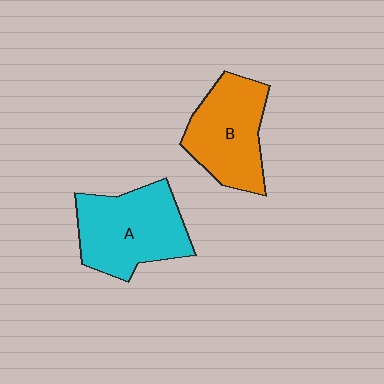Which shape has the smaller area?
Shape B (orange).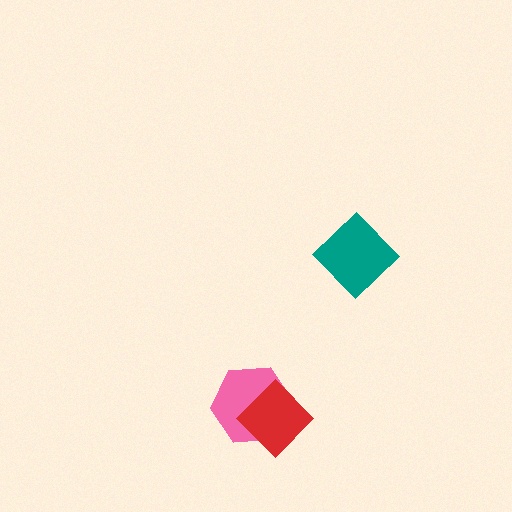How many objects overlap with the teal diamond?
0 objects overlap with the teal diamond.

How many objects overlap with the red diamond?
1 object overlaps with the red diamond.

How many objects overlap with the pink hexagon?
1 object overlaps with the pink hexagon.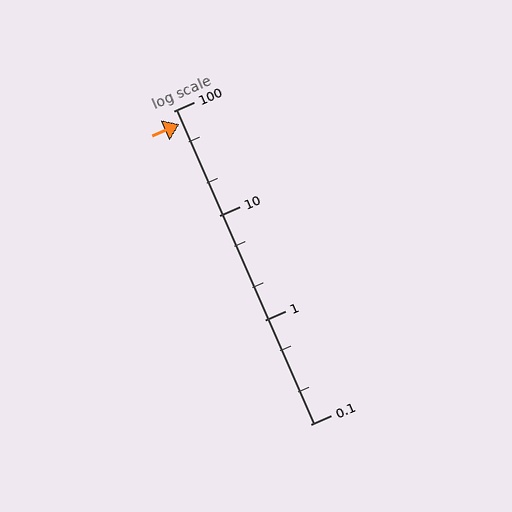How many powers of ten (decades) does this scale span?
The scale spans 3 decades, from 0.1 to 100.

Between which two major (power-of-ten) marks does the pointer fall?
The pointer is between 10 and 100.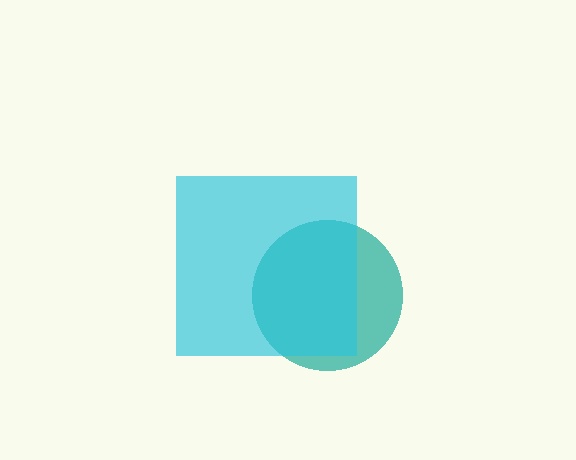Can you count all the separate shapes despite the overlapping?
Yes, there are 2 separate shapes.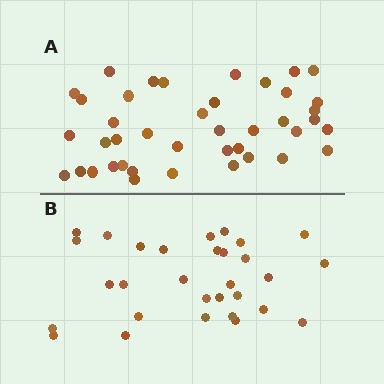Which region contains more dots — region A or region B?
Region A (the top region) has more dots.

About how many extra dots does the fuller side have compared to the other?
Region A has roughly 12 or so more dots than region B.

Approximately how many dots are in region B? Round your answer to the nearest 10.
About 30 dots.